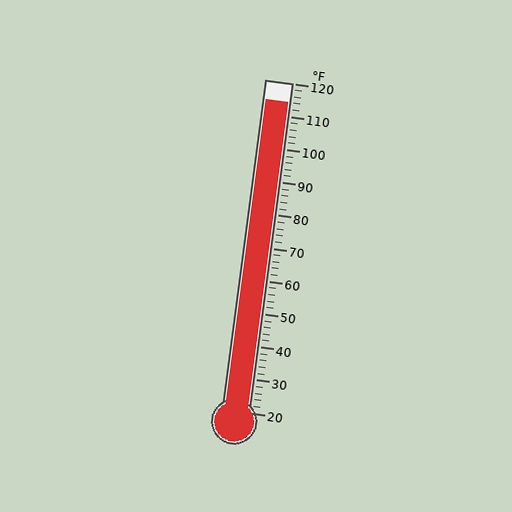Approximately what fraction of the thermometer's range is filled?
The thermometer is filled to approximately 95% of its range.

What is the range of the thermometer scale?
The thermometer scale ranges from 20°F to 120°F.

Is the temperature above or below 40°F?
The temperature is above 40°F.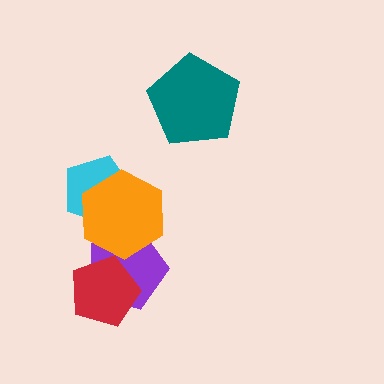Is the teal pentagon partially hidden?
No, no other shape covers it.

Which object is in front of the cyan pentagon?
The orange hexagon is in front of the cyan pentagon.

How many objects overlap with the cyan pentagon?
1 object overlaps with the cyan pentagon.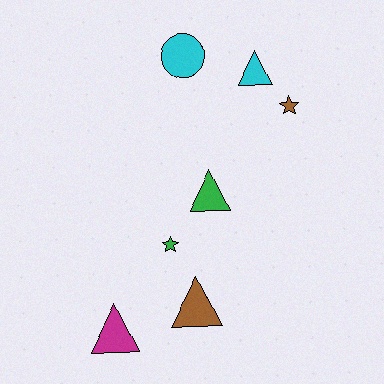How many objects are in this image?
There are 7 objects.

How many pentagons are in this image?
There are no pentagons.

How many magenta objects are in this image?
There is 1 magenta object.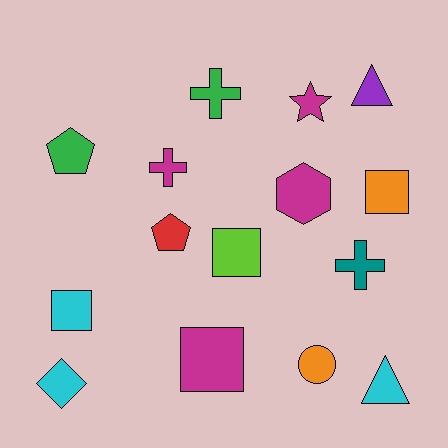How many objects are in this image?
There are 15 objects.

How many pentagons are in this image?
There are 2 pentagons.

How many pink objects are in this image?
There are no pink objects.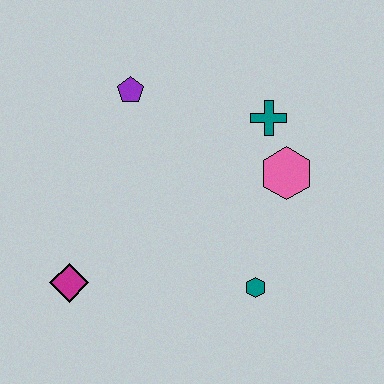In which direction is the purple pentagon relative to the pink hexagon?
The purple pentagon is to the left of the pink hexagon.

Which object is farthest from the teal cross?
The magenta diamond is farthest from the teal cross.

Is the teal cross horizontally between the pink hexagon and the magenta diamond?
Yes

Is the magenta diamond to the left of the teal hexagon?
Yes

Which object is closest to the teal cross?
The pink hexagon is closest to the teal cross.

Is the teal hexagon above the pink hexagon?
No